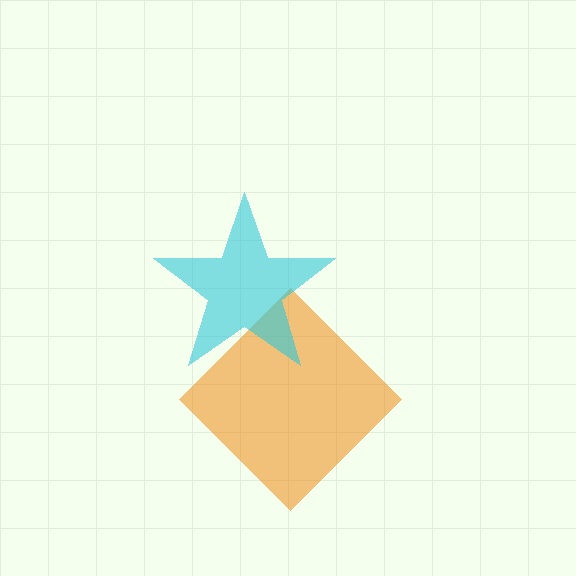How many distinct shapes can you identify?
There are 2 distinct shapes: an orange diamond, a cyan star.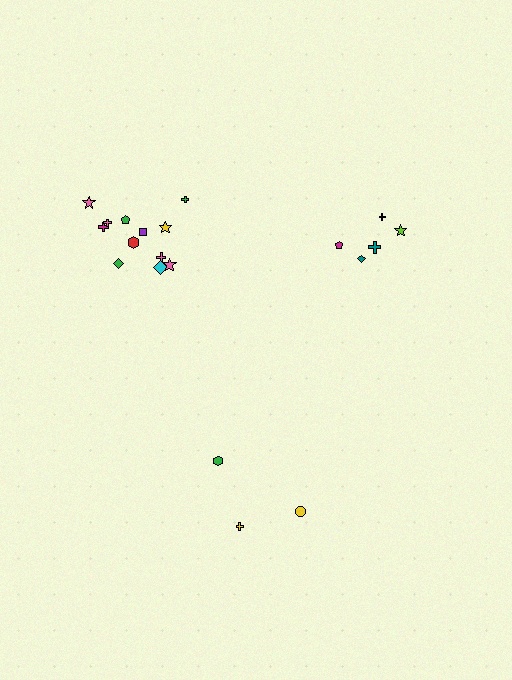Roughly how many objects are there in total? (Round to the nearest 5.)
Roughly 20 objects in total.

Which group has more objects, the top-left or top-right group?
The top-left group.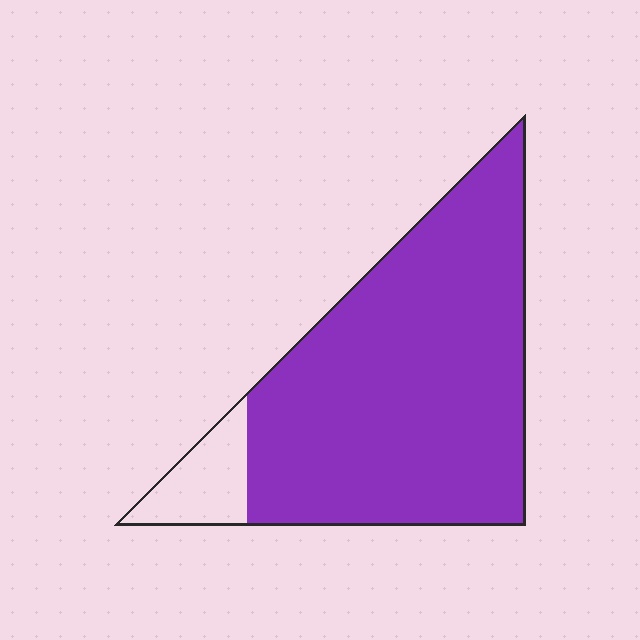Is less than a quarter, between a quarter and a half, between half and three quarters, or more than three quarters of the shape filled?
More than three quarters.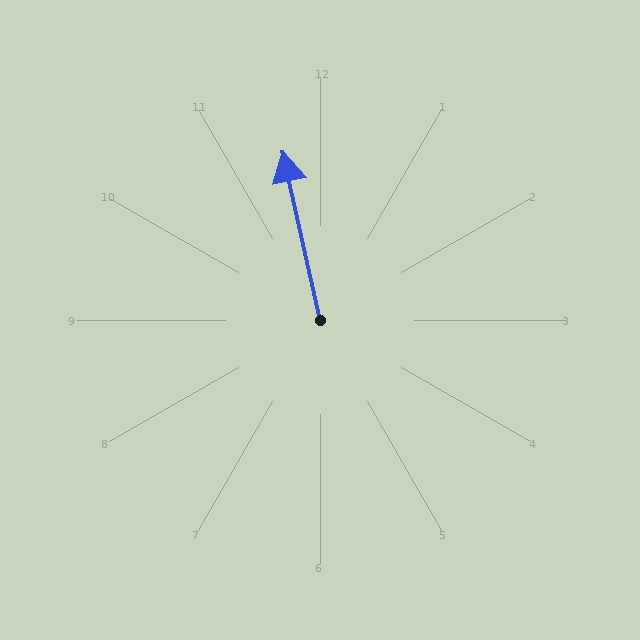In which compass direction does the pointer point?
North.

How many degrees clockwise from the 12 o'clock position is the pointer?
Approximately 347 degrees.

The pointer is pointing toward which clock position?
Roughly 12 o'clock.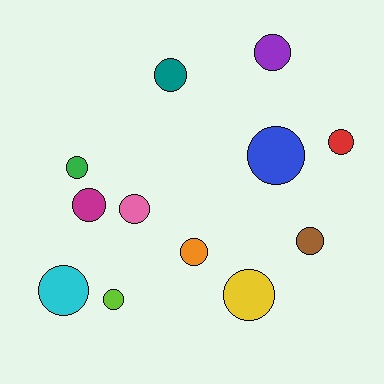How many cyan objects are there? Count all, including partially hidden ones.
There is 1 cyan object.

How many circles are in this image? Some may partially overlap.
There are 12 circles.